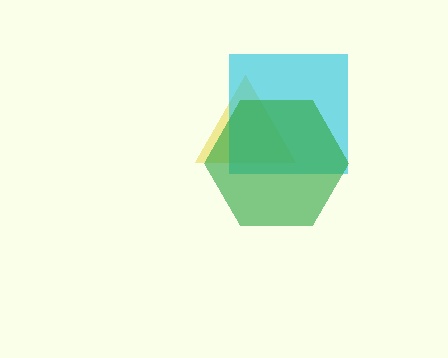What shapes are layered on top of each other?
The layered shapes are: a yellow triangle, a cyan square, a green hexagon.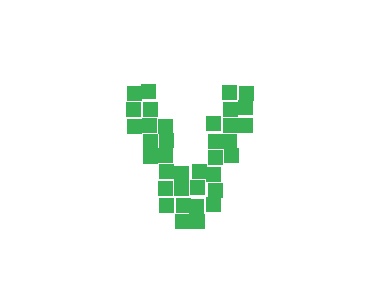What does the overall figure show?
The overall figure shows the letter V.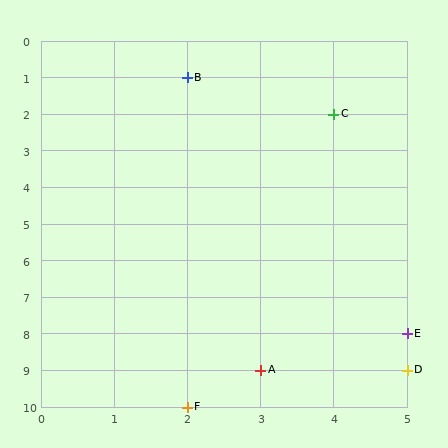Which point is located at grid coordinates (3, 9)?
Point A is at (3, 9).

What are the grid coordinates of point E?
Point E is at grid coordinates (5, 8).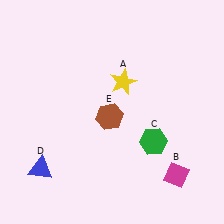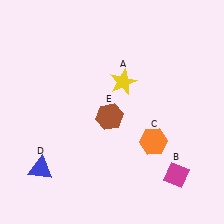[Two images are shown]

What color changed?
The hexagon (C) changed from green in Image 1 to orange in Image 2.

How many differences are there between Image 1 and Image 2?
There is 1 difference between the two images.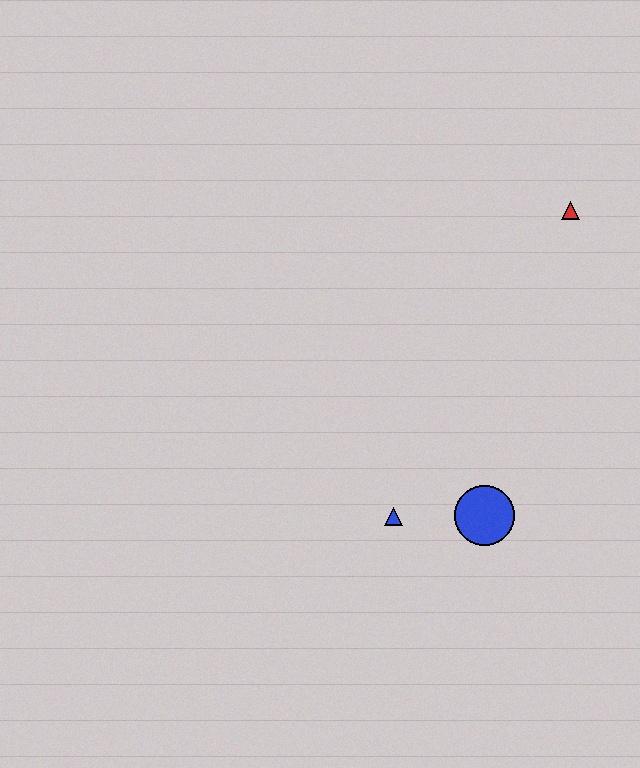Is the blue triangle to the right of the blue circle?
No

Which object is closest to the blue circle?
The blue triangle is closest to the blue circle.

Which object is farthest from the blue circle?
The red triangle is farthest from the blue circle.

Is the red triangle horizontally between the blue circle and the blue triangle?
No